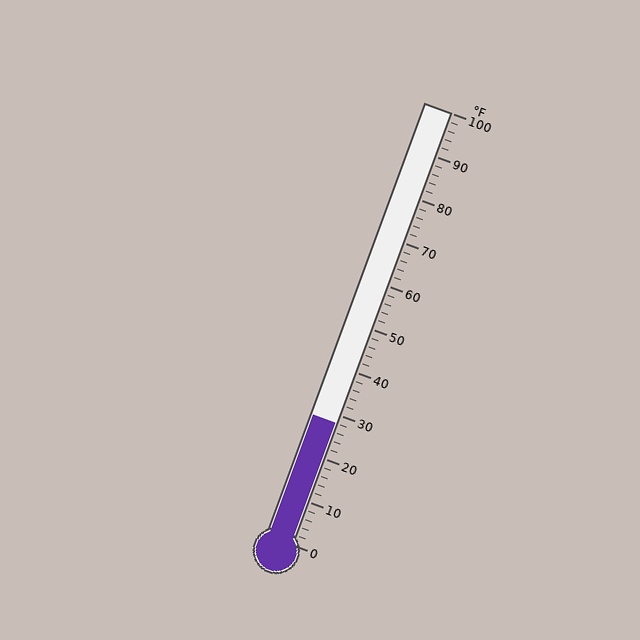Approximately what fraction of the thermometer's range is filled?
The thermometer is filled to approximately 30% of its range.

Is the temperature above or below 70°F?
The temperature is below 70°F.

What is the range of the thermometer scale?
The thermometer scale ranges from 0°F to 100°F.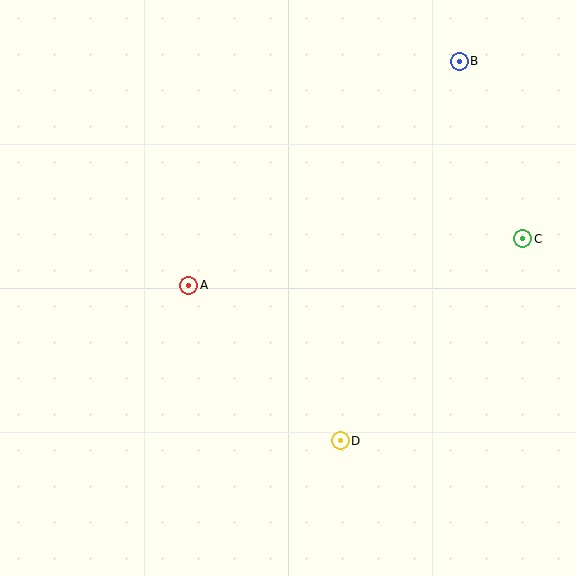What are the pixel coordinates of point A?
Point A is at (189, 285).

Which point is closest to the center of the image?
Point A at (189, 285) is closest to the center.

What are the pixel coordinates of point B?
Point B is at (459, 62).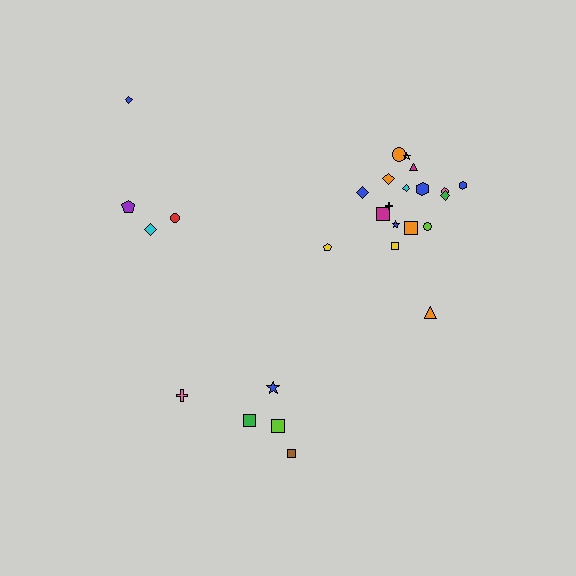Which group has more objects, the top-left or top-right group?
The top-right group.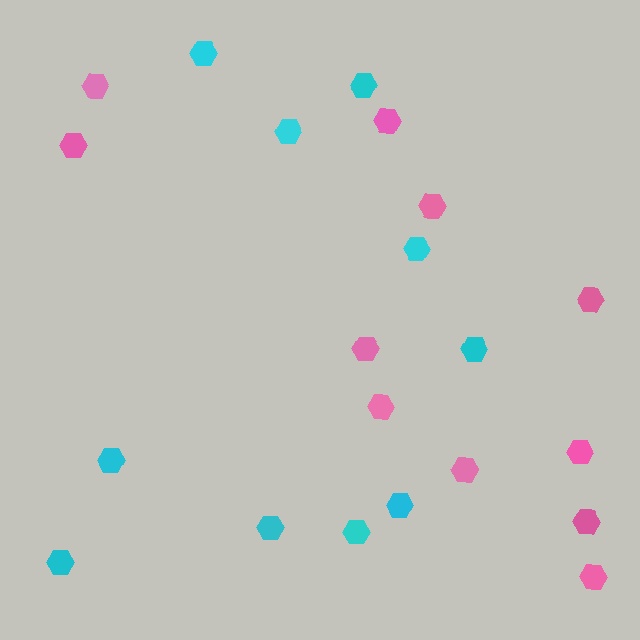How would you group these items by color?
There are 2 groups: one group of cyan hexagons (10) and one group of pink hexagons (11).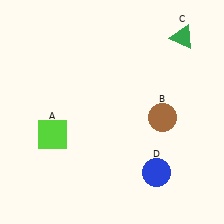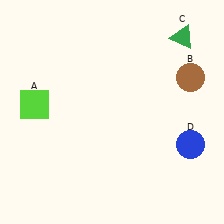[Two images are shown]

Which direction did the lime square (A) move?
The lime square (A) moved up.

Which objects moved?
The objects that moved are: the lime square (A), the brown circle (B), the blue circle (D).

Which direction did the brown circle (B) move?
The brown circle (B) moved up.